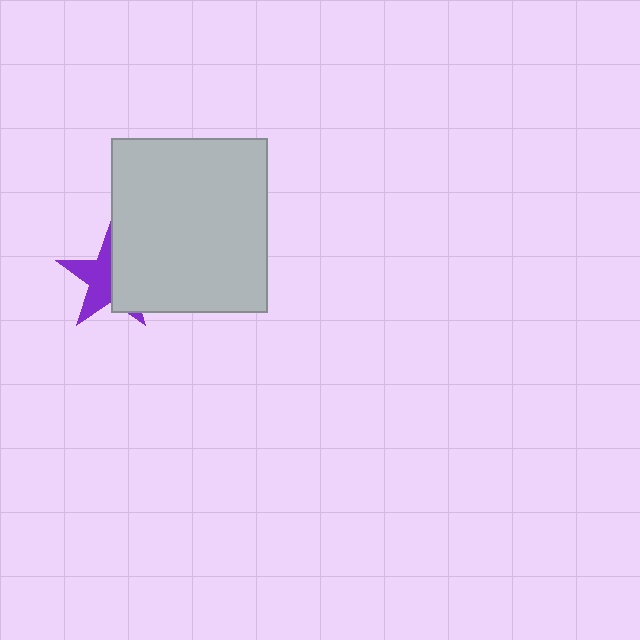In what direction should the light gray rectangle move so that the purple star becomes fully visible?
The light gray rectangle should move right. That is the shortest direction to clear the overlap and leave the purple star fully visible.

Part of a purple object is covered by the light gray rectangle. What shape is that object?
It is a star.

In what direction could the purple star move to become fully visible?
The purple star could move left. That would shift it out from behind the light gray rectangle entirely.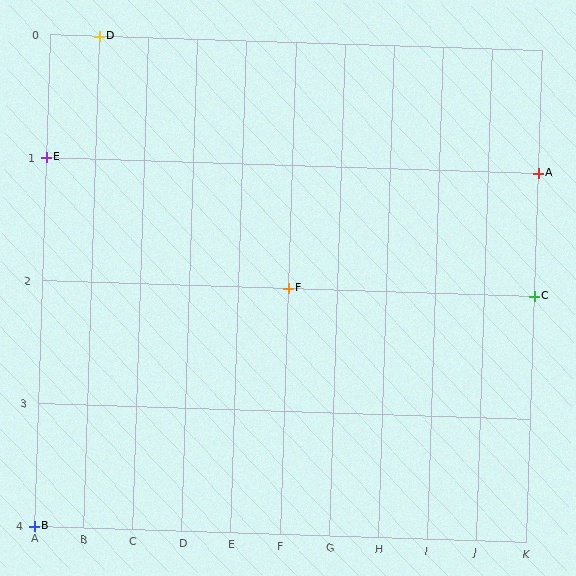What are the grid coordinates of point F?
Point F is at grid coordinates (F, 2).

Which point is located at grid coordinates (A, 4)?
Point B is at (A, 4).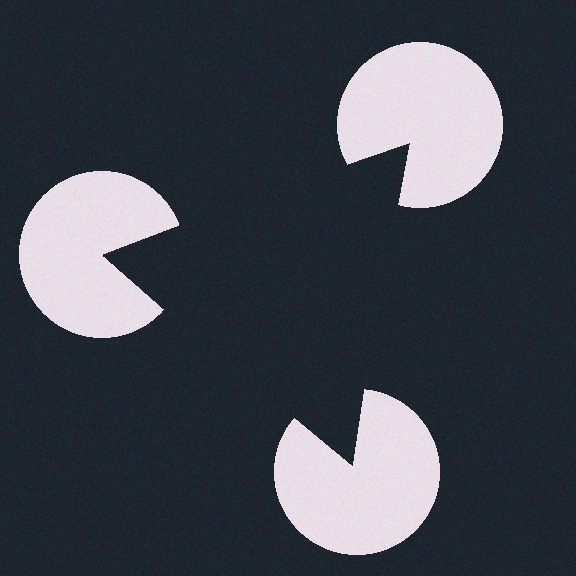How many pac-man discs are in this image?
There are 3 — one at each vertex of the illusory triangle.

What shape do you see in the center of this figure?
An illusory triangle — its edges are inferred from the aligned wedge cuts in the pac-man discs, not physically drawn.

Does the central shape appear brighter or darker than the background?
It typically appears slightly darker than the background, even though no actual brightness change is drawn.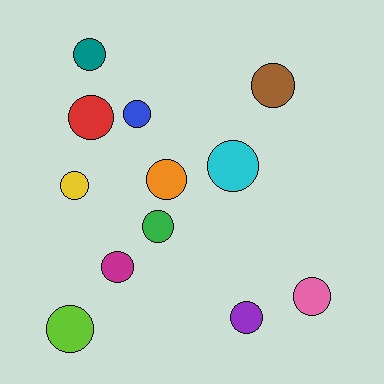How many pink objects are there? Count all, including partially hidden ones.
There is 1 pink object.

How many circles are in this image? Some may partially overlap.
There are 12 circles.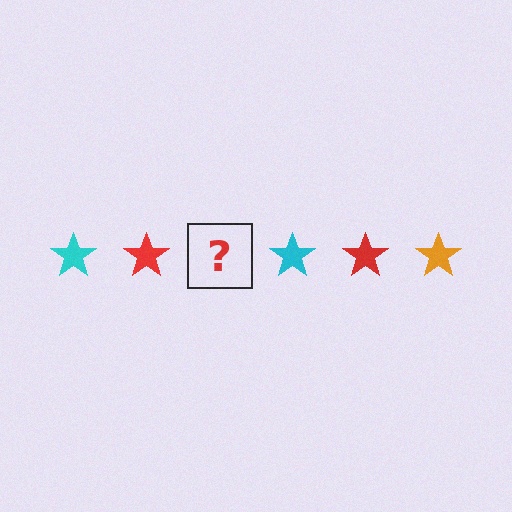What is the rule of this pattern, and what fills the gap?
The rule is that the pattern cycles through cyan, red, orange stars. The gap should be filled with an orange star.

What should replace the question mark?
The question mark should be replaced with an orange star.